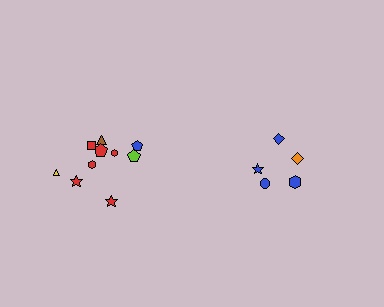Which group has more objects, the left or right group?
The left group.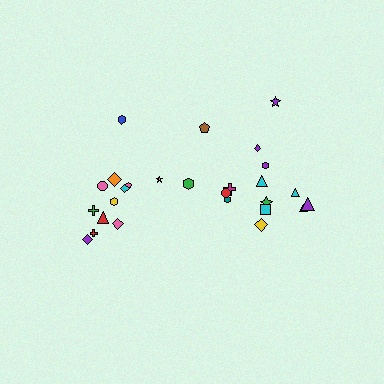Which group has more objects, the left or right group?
The right group.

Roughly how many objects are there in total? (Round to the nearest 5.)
Roughly 25 objects in total.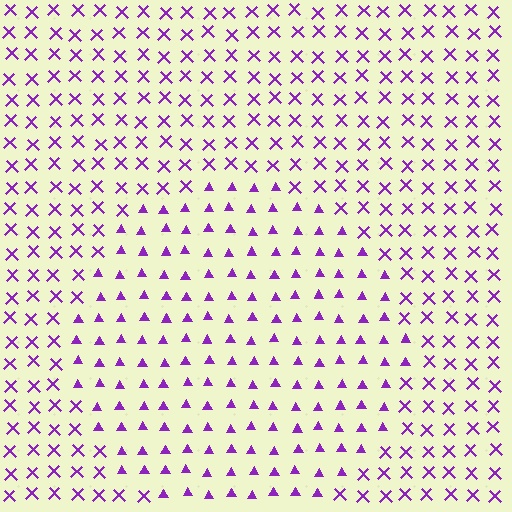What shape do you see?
I see a circle.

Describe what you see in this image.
The image is filled with small purple elements arranged in a uniform grid. A circle-shaped region contains triangles, while the surrounding area contains X marks. The boundary is defined purely by the change in element shape.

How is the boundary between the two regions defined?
The boundary is defined by a change in element shape: triangles inside vs. X marks outside. All elements share the same color and spacing.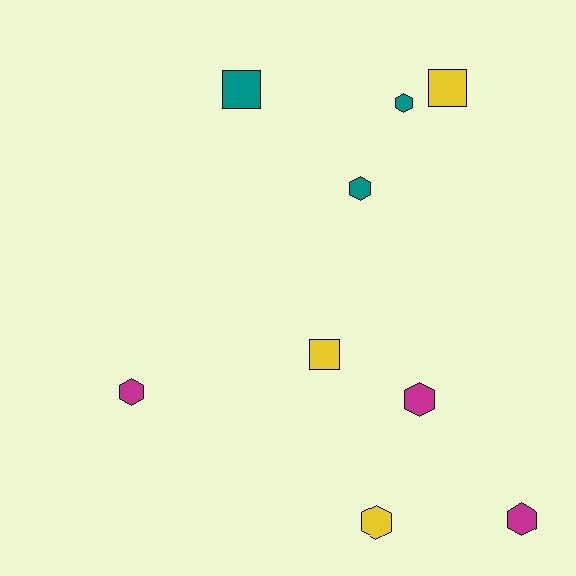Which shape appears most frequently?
Hexagon, with 6 objects.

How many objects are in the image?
There are 9 objects.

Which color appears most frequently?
Teal, with 3 objects.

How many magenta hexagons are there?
There are 3 magenta hexagons.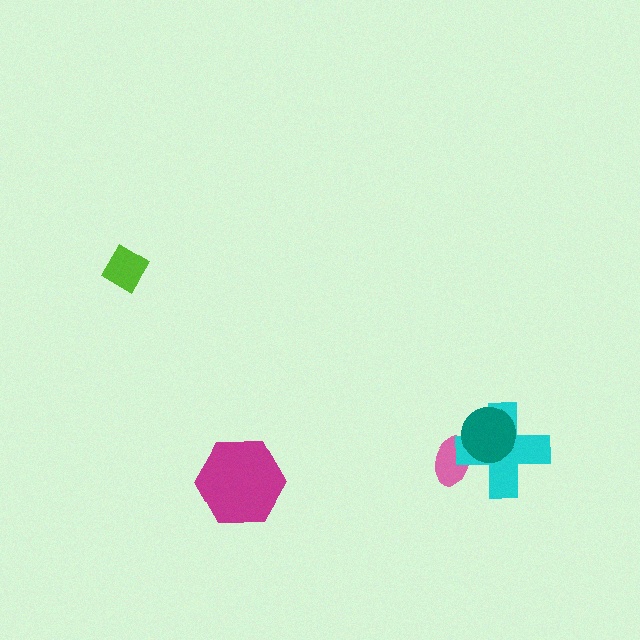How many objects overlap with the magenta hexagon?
0 objects overlap with the magenta hexagon.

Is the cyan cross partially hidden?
Yes, it is partially covered by another shape.